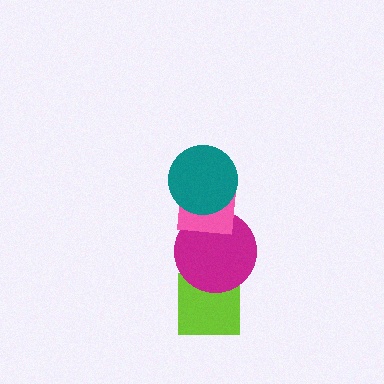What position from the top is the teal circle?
The teal circle is 1st from the top.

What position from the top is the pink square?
The pink square is 2nd from the top.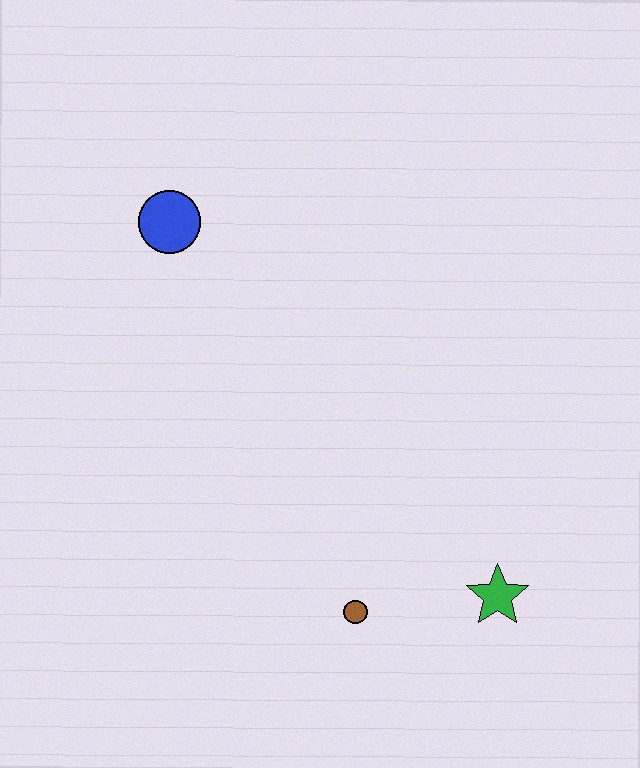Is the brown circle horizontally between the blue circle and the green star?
Yes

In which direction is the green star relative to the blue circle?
The green star is below the blue circle.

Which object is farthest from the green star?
The blue circle is farthest from the green star.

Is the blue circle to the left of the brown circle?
Yes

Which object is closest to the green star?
The brown circle is closest to the green star.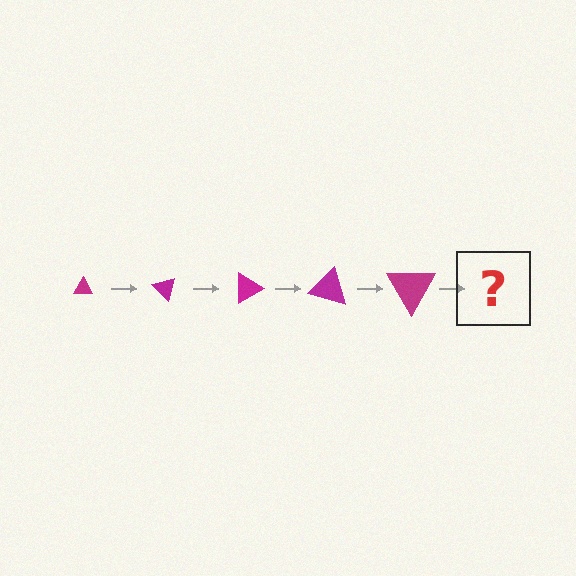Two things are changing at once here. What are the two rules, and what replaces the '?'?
The two rules are that the triangle grows larger each step and it rotates 45 degrees each step. The '?' should be a triangle, larger than the previous one and rotated 225 degrees from the start.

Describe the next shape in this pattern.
It should be a triangle, larger than the previous one and rotated 225 degrees from the start.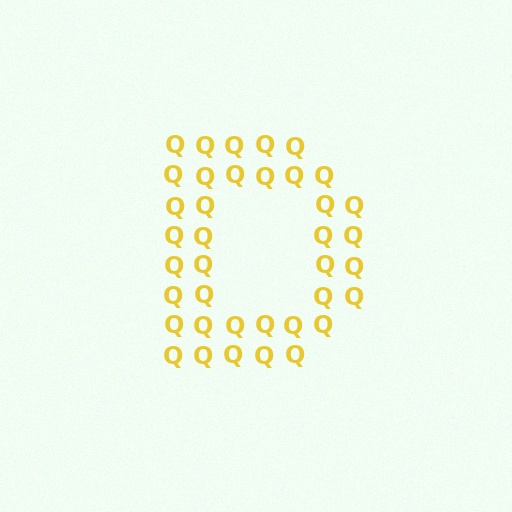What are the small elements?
The small elements are letter Q's.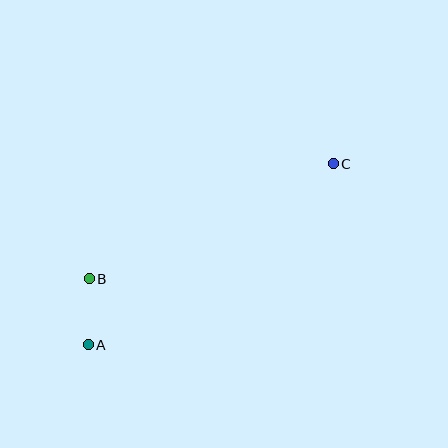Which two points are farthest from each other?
Points A and C are farthest from each other.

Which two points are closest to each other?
Points A and B are closest to each other.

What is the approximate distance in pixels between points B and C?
The distance between B and C is approximately 270 pixels.